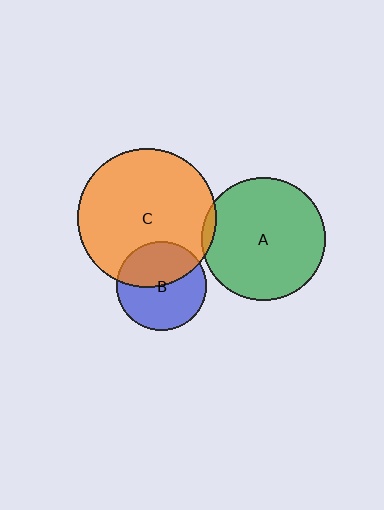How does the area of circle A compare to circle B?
Approximately 1.9 times.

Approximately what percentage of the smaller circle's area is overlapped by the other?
Approximately 45%.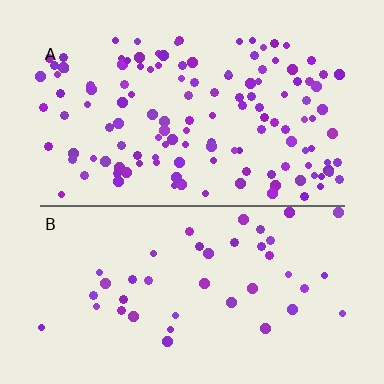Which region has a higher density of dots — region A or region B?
A (the top).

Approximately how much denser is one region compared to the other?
Approximately 3.1× — region A over region B.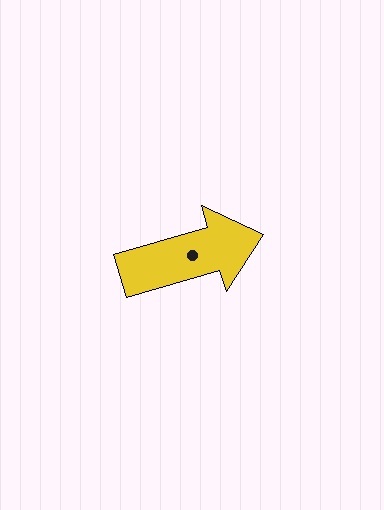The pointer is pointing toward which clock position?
Roughly 2 o'clock.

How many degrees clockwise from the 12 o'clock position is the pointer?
Approximately 74 degrees.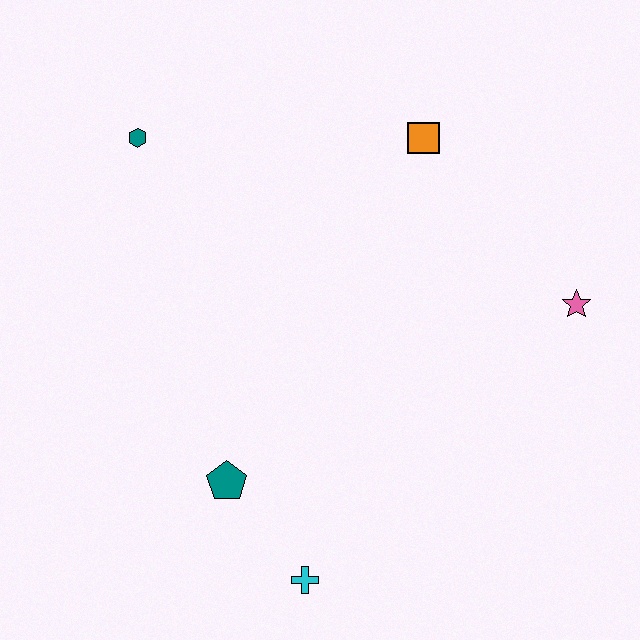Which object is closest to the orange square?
The pink star is closest to the orange square.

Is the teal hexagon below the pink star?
No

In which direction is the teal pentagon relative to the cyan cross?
The teal pentagon is above the cyan cross.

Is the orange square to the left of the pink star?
Yes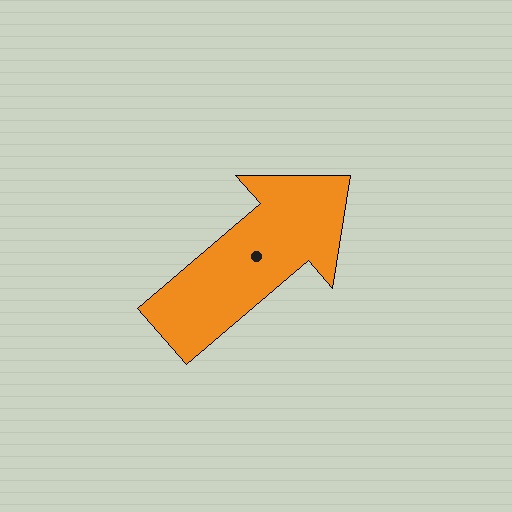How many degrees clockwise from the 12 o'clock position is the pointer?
Approximately 49 degrees.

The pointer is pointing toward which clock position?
Roughly 2 o'clock.